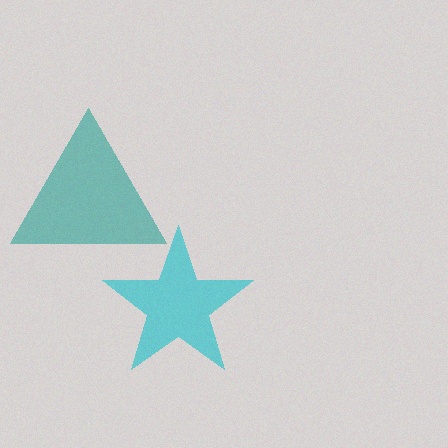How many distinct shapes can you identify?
There are 2 distinct shapes: a teal triangle, a cyan star.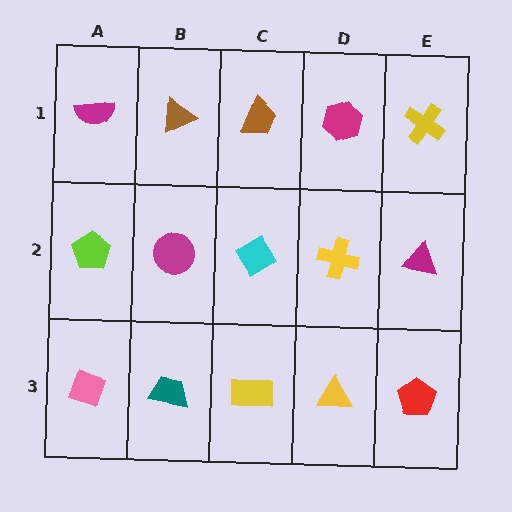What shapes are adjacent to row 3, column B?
A magenta circle (row 2, column B), a pink diamond (row 3, column A), a yellow rectangle (row 3, column C).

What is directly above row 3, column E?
A magenta triangle.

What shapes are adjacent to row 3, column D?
A yellow cross (row 2, column D), a yellow rectangle (row 3, column C), a red pentagon (row 3, column E).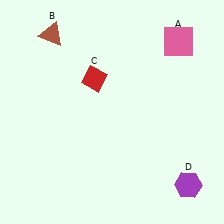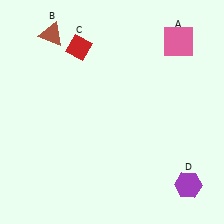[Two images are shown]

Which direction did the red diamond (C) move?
The red diamond (C) moved up.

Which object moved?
The red diamond (C) moved up.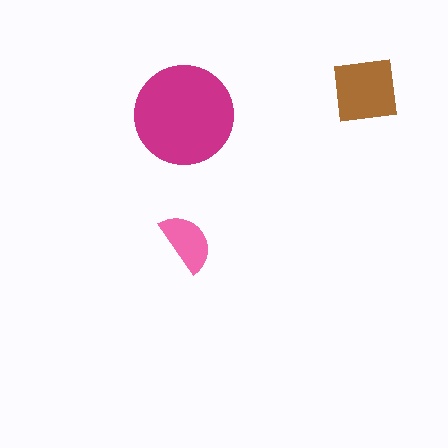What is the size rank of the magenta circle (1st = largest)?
1st.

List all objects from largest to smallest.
The magenta circle, the brown square, the pink semicircle.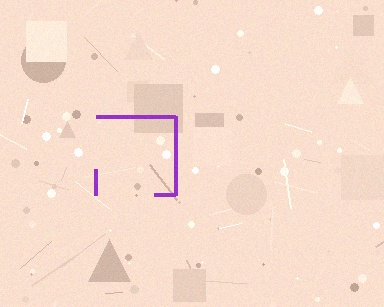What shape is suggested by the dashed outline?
The dashed outline suggests a square.